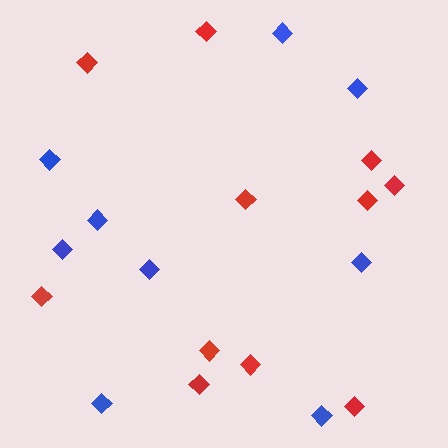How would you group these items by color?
There are 2 groups: one group of blue diamonds (9) and one group of red diamonds (11).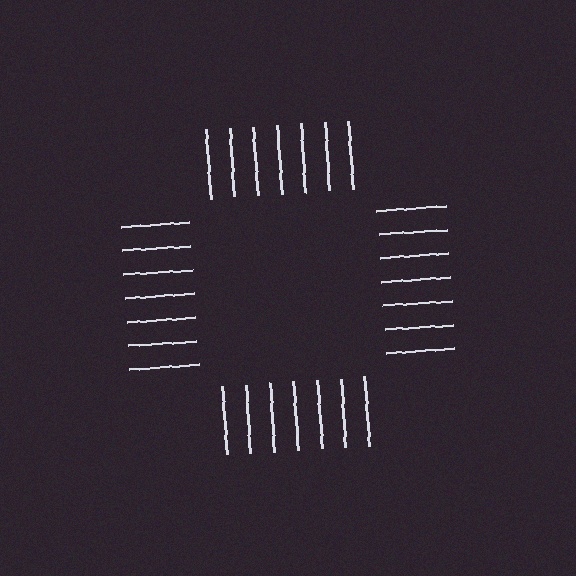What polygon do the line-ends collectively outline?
An illusory square — the line segments terminate on its edges but no continuous stroke is drawn.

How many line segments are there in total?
28 — 7 along each of the 4 edges.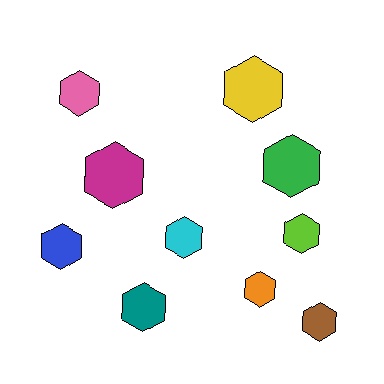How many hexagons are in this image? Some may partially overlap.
There are 10 hexagons.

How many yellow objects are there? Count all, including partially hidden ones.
There is 1 yellow object.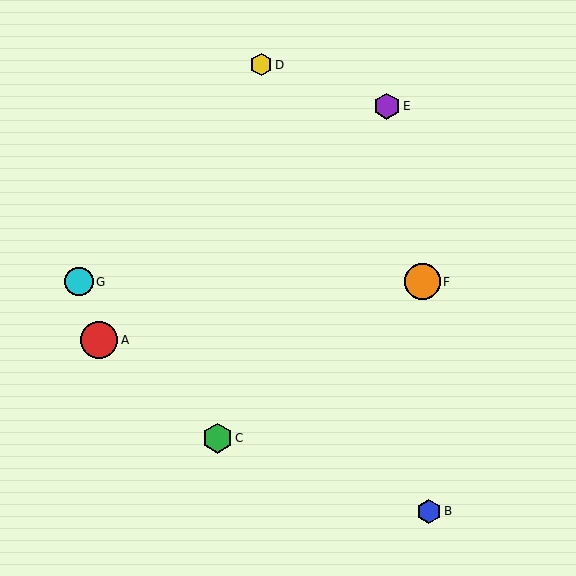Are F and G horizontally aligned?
Yes, both are at y≈282.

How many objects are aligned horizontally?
2 objects (F, G) are aligned horizontally.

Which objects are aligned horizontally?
Objects F, G are aligned horizontally.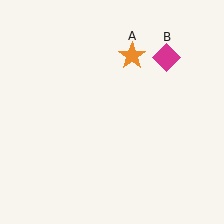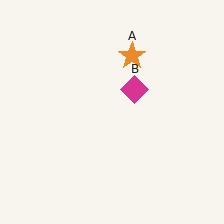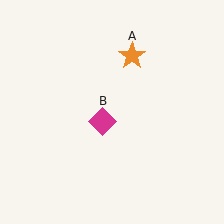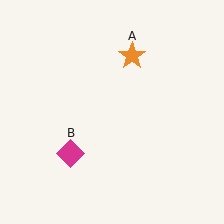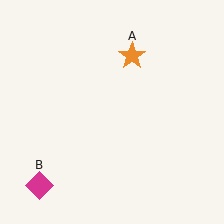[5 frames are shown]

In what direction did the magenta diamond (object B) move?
The magenta diamond (object B) moved down and to the left.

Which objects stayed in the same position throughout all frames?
Orange star (object A) remained stationary.